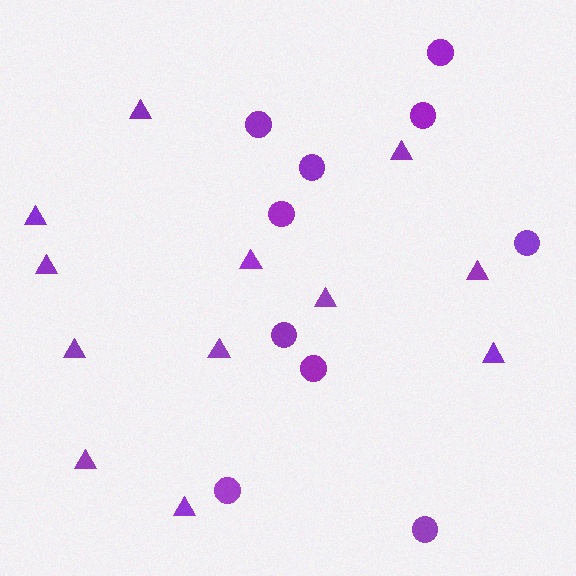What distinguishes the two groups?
There are 2 groups: one group of circles (10) and one group of triangles (12).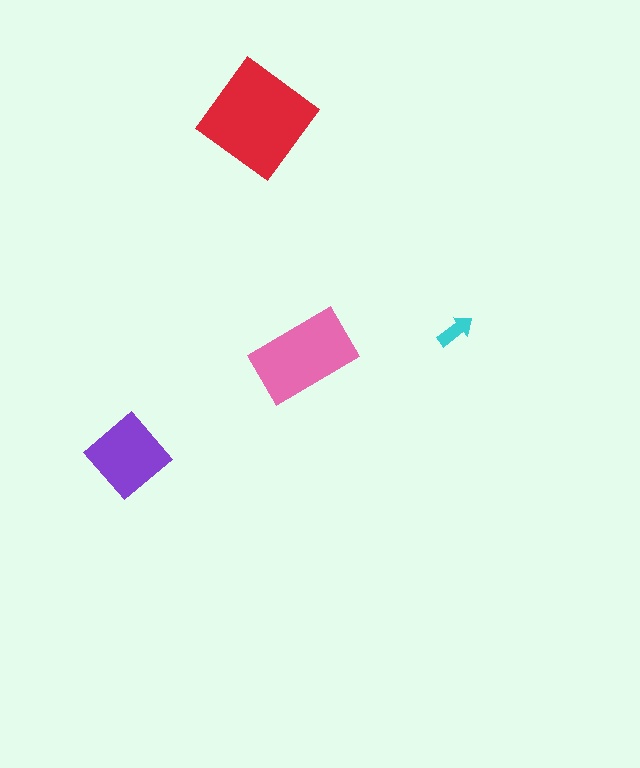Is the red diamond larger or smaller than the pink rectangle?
Larger.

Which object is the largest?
The red diamond.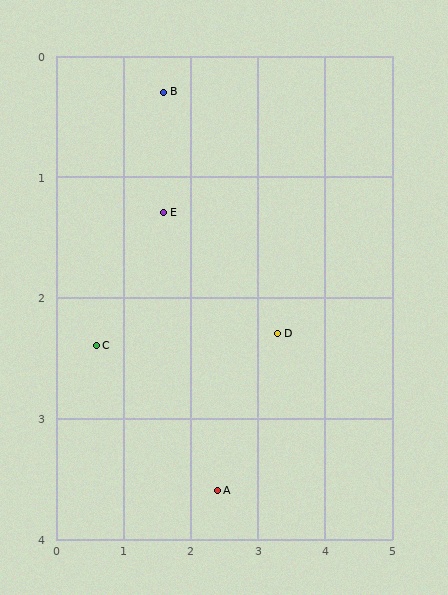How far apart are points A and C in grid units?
Points A and C are about 2.2 grid units apart.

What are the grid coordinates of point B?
Point B is at approximately (1.6, 0.3).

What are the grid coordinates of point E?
Point E is at approximately (1.6, 1.3).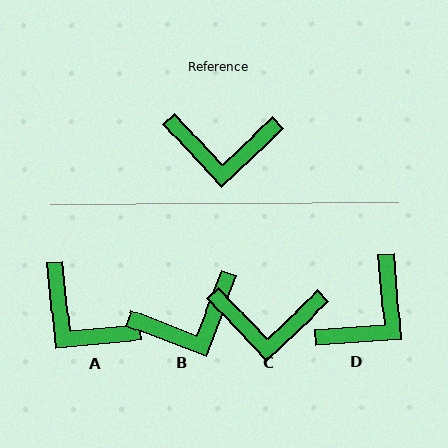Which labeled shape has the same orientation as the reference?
C.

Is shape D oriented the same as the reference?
No, it is off by about 51 degrees.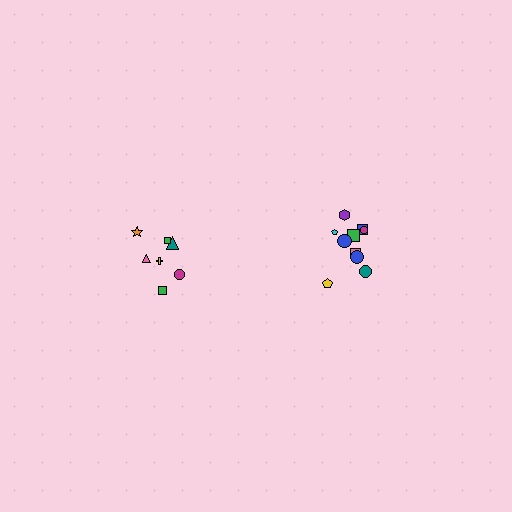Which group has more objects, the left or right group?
The right group.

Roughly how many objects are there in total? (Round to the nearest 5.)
Roughly 15 objects in total.